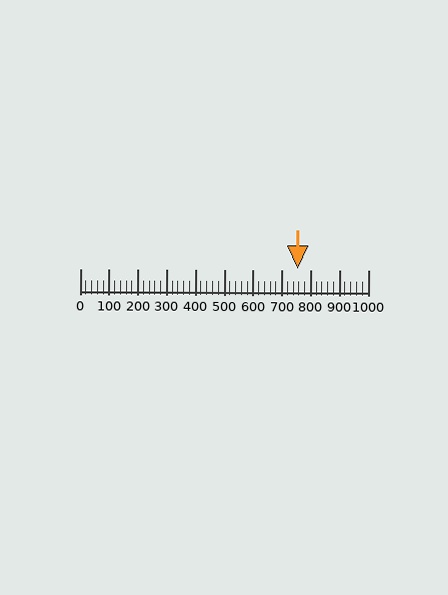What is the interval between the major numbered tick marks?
The major tick marks are spaced 100 units apart.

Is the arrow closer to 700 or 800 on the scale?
The arrow is closer to 800.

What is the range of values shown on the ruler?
The ruler shows values from 0 to 1000.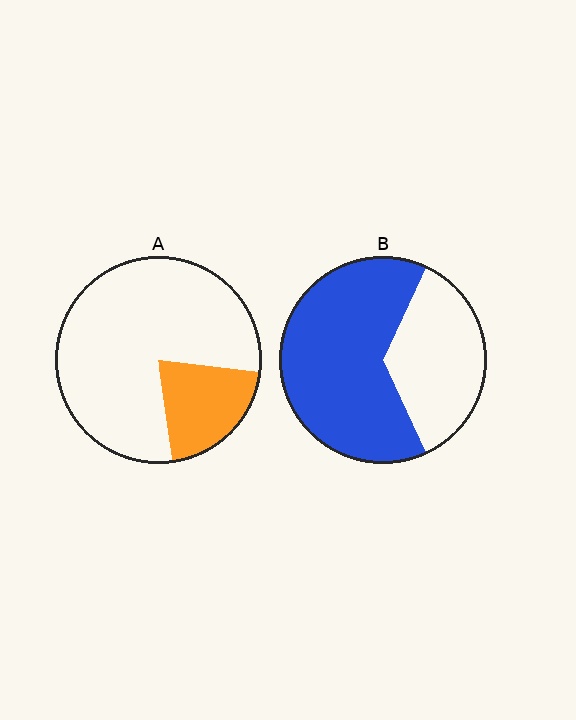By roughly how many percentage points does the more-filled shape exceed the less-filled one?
By roughly 45 percentage points (B over A).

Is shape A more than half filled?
No.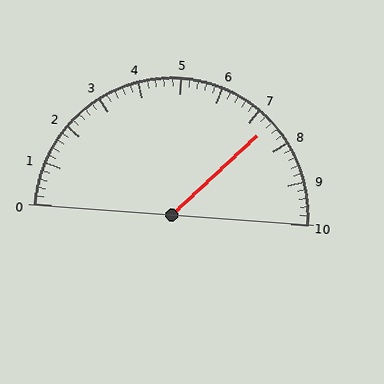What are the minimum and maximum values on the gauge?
The gauge ranges from 0 to 10.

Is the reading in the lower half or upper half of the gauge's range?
The reading is in the upper half of the range (0 to 10).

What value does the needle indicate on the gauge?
The needle indicates approximately 7.4.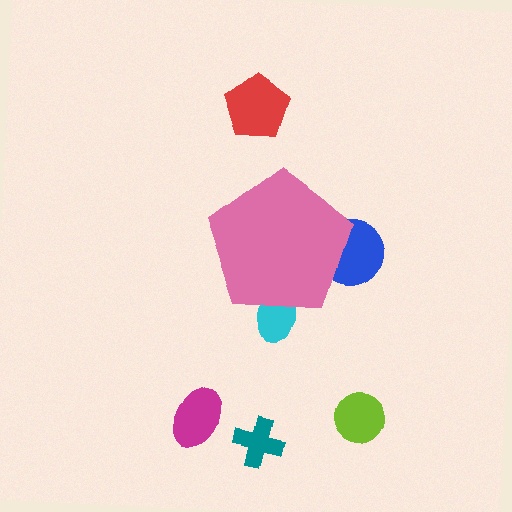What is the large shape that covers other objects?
A pink pentagon.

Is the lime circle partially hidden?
No, the lime circle is fully visible.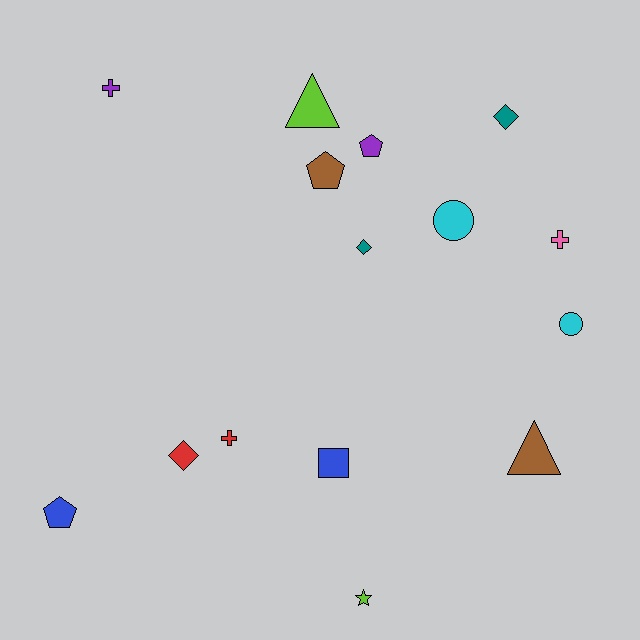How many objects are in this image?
There are 15 objects.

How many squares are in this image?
There is 1 square.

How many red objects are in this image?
There are 2 red objects.